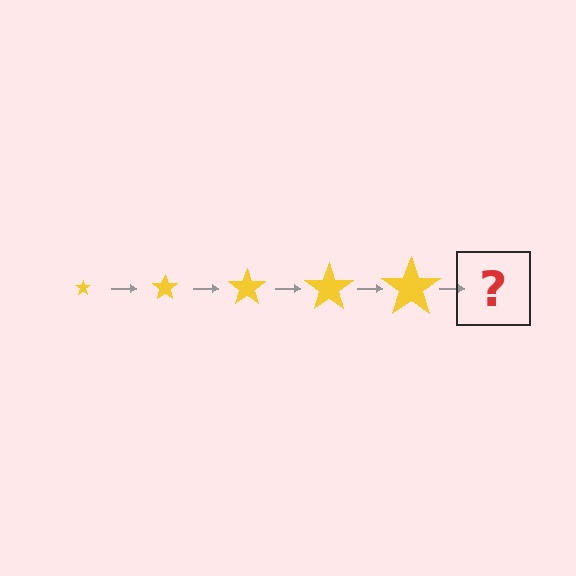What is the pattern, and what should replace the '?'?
The pattern is that the star gets progressively larger each step. The '?' should be a yellow star, larger than the previous one.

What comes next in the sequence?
The next element should be a yellow star, larger than the previous one.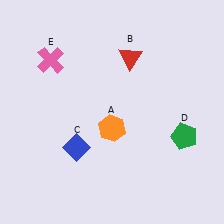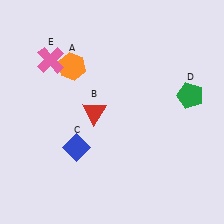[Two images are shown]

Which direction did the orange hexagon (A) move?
The orange hexagon (A) moved up.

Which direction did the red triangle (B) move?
The red triangle (B) moved down.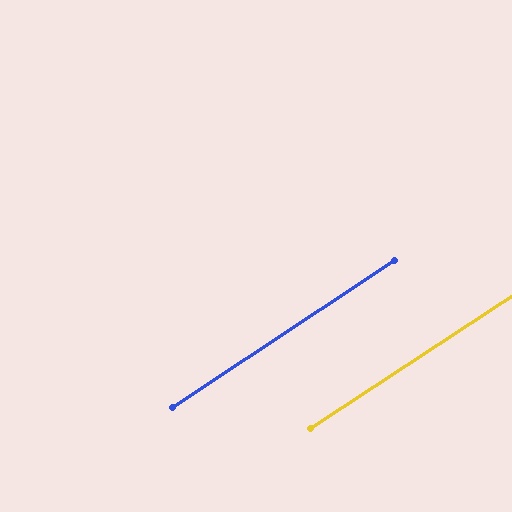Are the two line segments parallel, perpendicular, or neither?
Parallel — their directions differ by only 0.2°.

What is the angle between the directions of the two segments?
Approximately 0 degrees.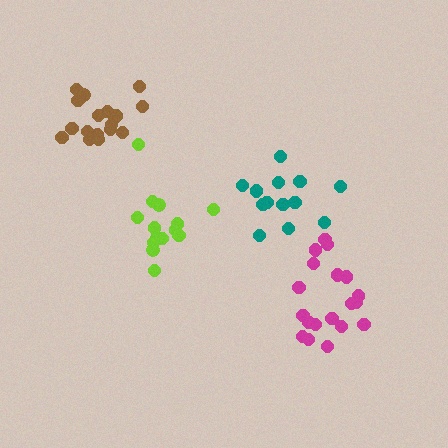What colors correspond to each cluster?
The clusters are colored: teal, lime, magenta, brown.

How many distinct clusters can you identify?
There are 4 distinct clusters.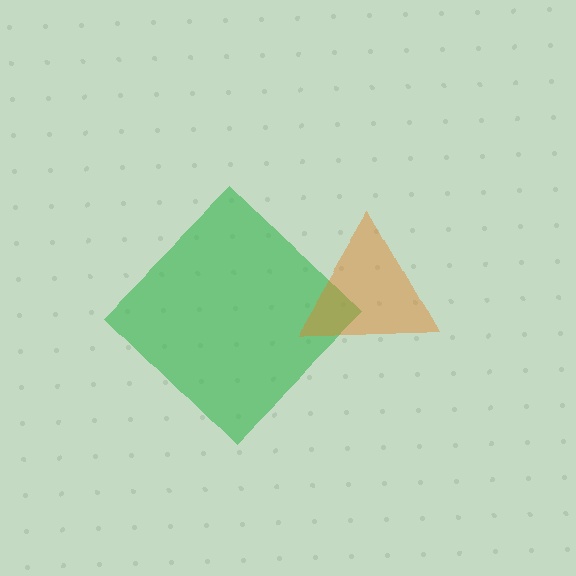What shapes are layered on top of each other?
The layered shapes are: a green diamond, an orange triangle.